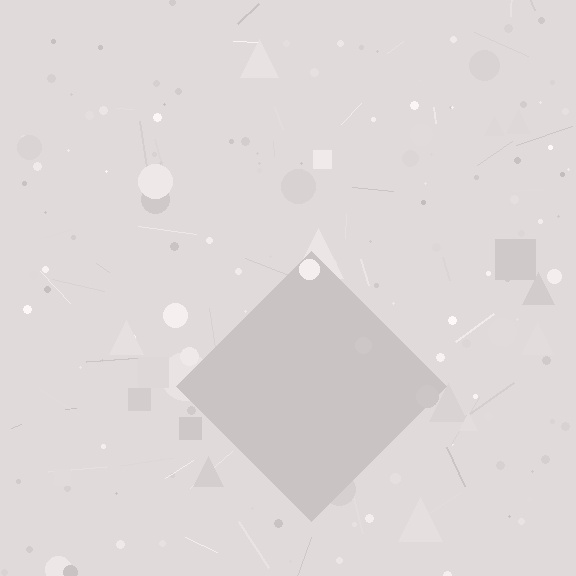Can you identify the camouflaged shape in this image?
The camouflaged shape is a diamond.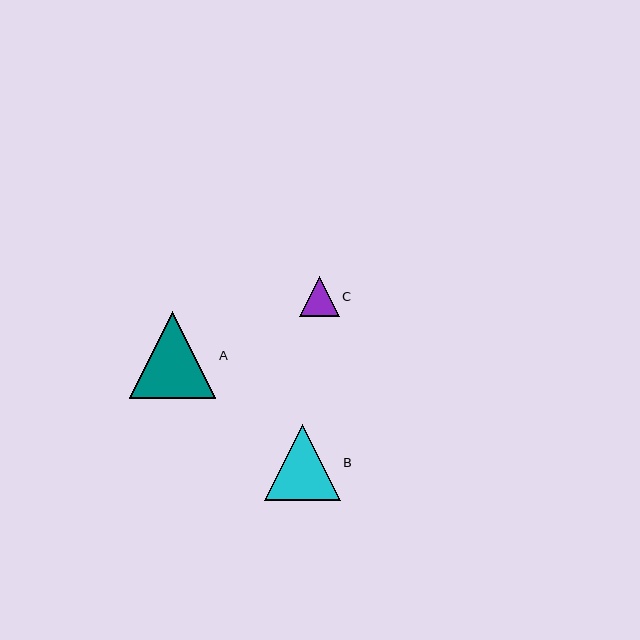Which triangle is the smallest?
Triangle C is the smallest with a size of approximately 40 pixels.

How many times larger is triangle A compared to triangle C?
Triangle A is approximately 2.2 times the size of triangle C.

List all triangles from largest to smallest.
From largest to smallest: A, B, C.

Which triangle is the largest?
Triangle A is the largest with a size of approximately 87 pixels.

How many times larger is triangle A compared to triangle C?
Triangle A is approximately 2.2 times the size of triangle C.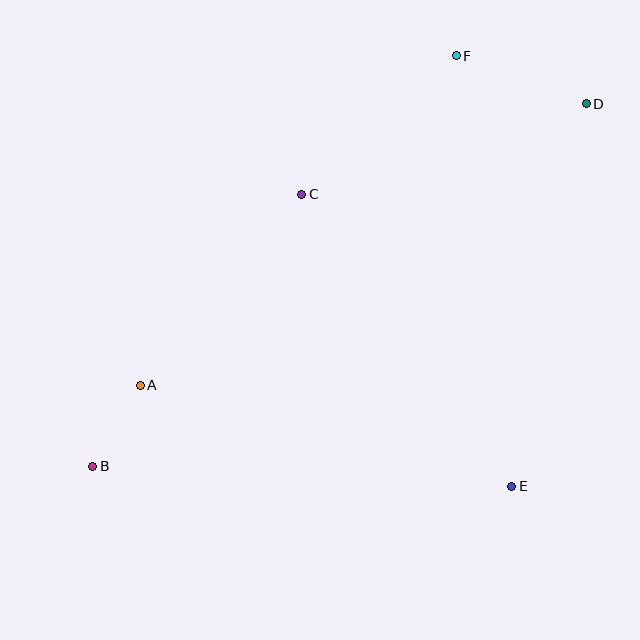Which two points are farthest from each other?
Points B and D are farthest from each other.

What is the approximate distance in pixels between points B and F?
The distance between B and F is approximately 548 pixels.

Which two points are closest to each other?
Points A and B are closest to each other.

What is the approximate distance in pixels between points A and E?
The distance between A and E is approximately 385 pixels.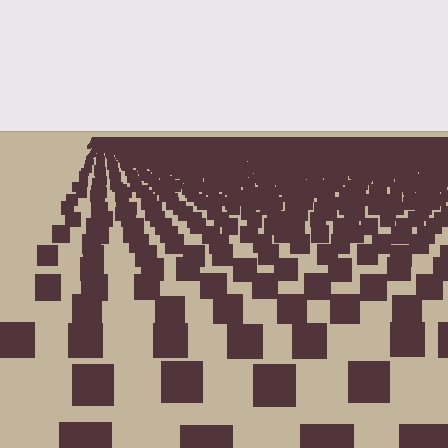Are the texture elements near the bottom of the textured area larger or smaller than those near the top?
Larger. Near the bottom, elements are closer to the viewer and appear at a bigger on-screen size.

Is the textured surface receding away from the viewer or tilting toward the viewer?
The surface is receding away from the viewer. Texture elements get smaller and denser toward the top.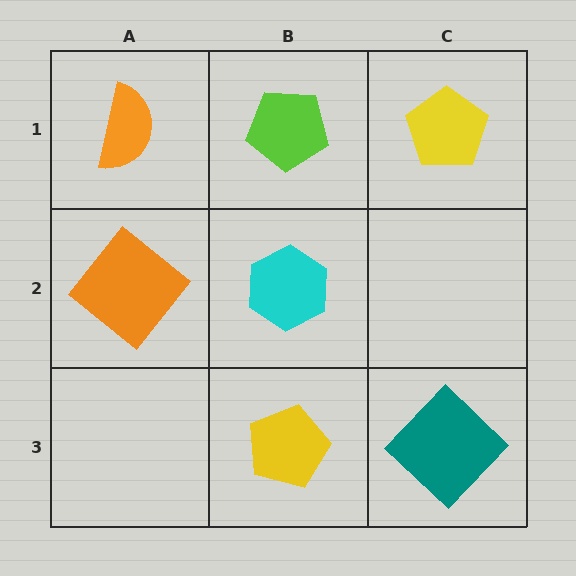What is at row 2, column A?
An orange diamond.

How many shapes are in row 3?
2 shapes.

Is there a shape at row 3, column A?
No, that cell is empty.